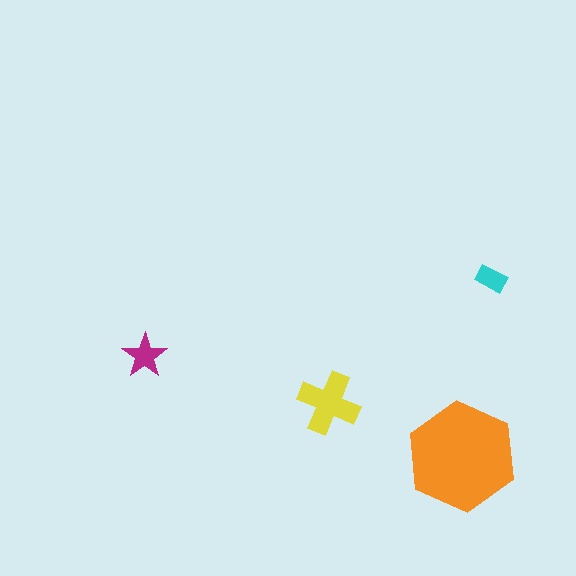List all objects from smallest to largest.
The cyan rectangle, the magenta star, the yellow cross, the orange hexagon.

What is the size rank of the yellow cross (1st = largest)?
2nd.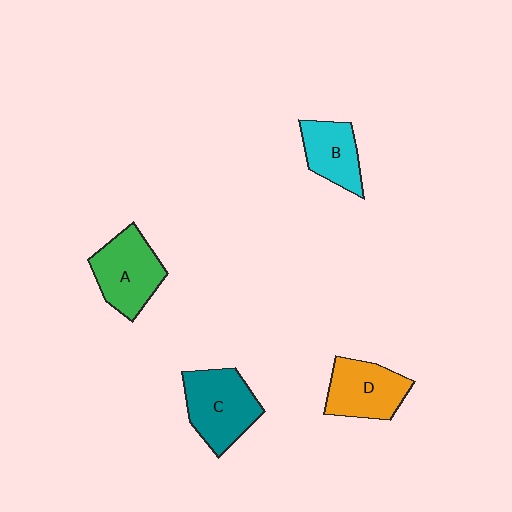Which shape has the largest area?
Shape C (teal).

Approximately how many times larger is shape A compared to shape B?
Approximately 1.3 times.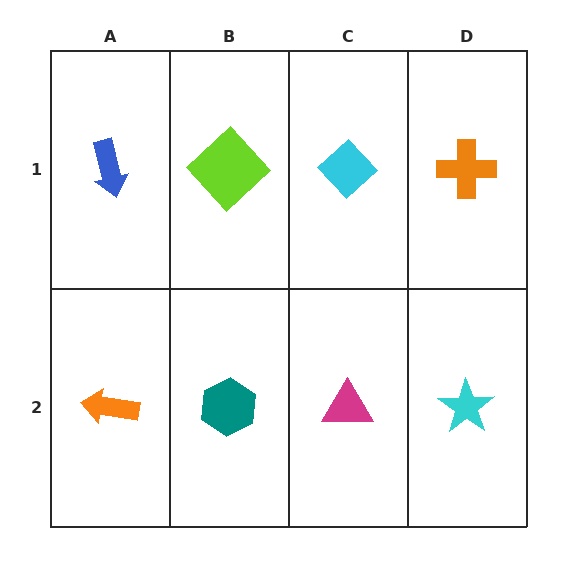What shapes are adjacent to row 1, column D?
A cyan star (row 2, column D), a cyan diamond (row 1, column C).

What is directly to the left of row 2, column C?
A teal hexagon.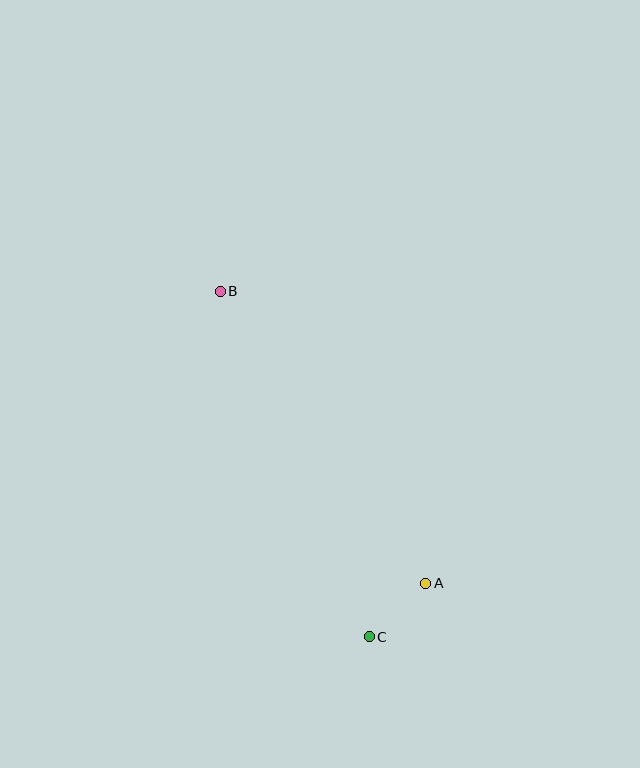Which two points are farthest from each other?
Points B and C are farthest from each other.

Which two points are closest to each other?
Points A and C are closest to each other.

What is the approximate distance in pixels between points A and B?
The distance between A and B is approximately 357 pixels.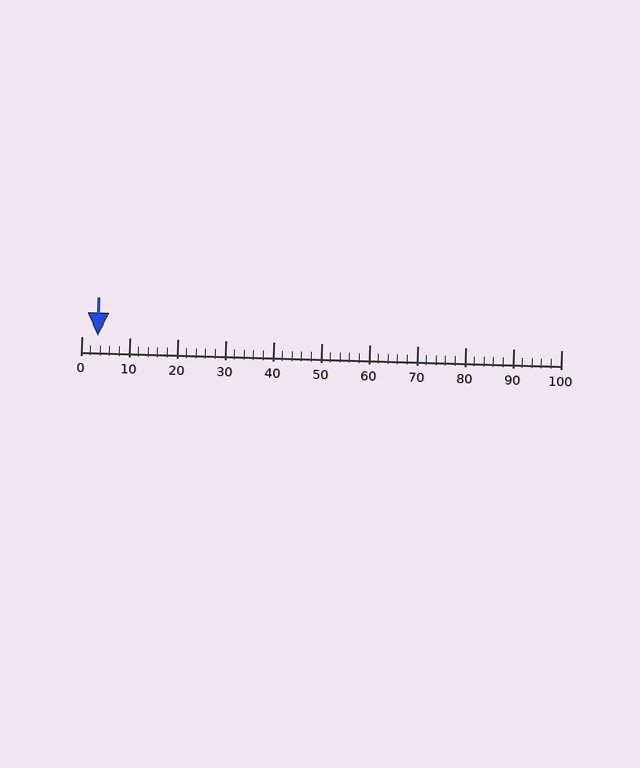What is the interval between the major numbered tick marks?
The major tick marks are spaced 10 units apart.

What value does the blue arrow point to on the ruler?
The blue arrow points to approximately 4.